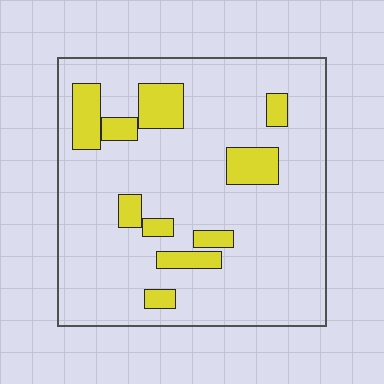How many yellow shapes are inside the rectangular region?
10.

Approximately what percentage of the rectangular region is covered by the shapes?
Approximately 15%.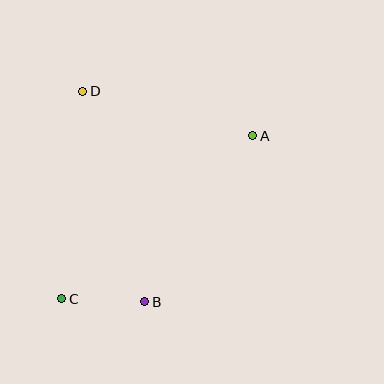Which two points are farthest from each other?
Points A and C are farthest from each other.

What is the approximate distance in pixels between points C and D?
The distance between C and D is approximately 208 pixels.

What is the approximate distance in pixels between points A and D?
The distance between A and D is approximately 176 pixels.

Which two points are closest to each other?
Points B and C are closest to each other.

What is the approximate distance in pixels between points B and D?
The distance between B and D is approximately 220 pixels.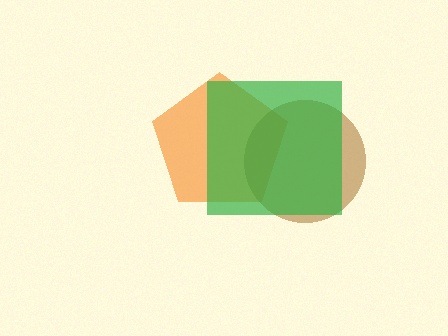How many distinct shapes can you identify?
There are 3 distinct shapes: an orange pentagon, a brown circle, a green square.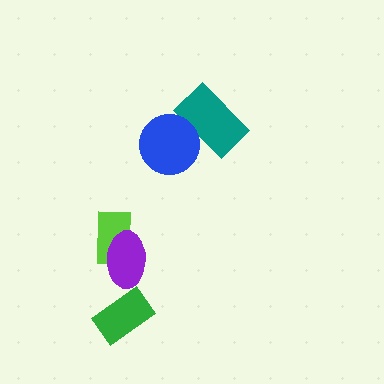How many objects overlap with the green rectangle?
0 objects overlap with the green rectangle.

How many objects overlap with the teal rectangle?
1 object overlaps with the teal rectangle.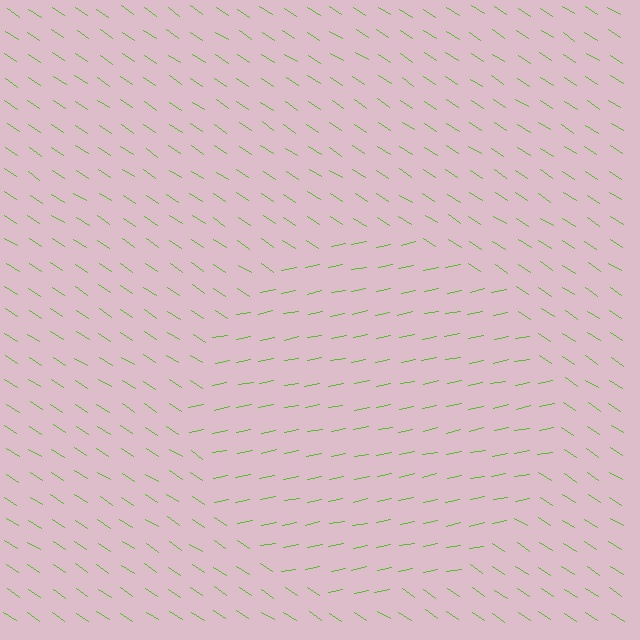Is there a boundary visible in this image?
Yes, there is a texture boundary formed by a change in line orientation.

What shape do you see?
I see a circle.